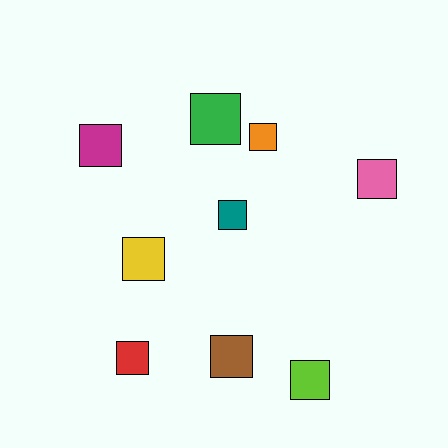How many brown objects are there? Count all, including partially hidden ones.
There is 1 brown object.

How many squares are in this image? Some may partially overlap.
There are 9 squares.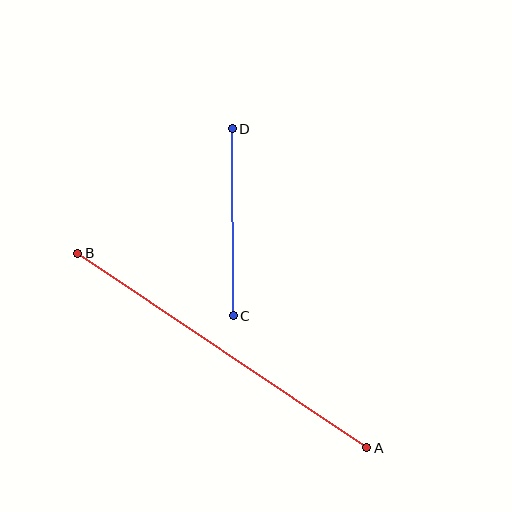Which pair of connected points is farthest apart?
Points A and B are farthest apart.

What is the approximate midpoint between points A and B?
The midpoint is at approximately (222, 351) pixels.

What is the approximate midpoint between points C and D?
The midpoint is at approximately (233, 222) pixels.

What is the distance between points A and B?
The distance is approximately 348 pixels.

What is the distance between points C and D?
The distance is approximately 187 pixels.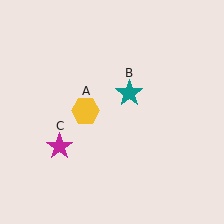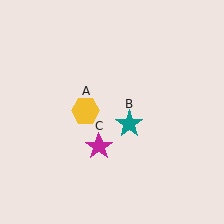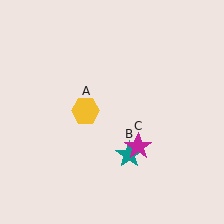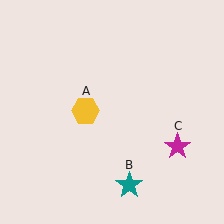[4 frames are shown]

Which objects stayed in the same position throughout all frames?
Yellow hexagon (object A) remained stationary.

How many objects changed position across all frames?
2 objects changed position: teal star (object B), magenta star (object C).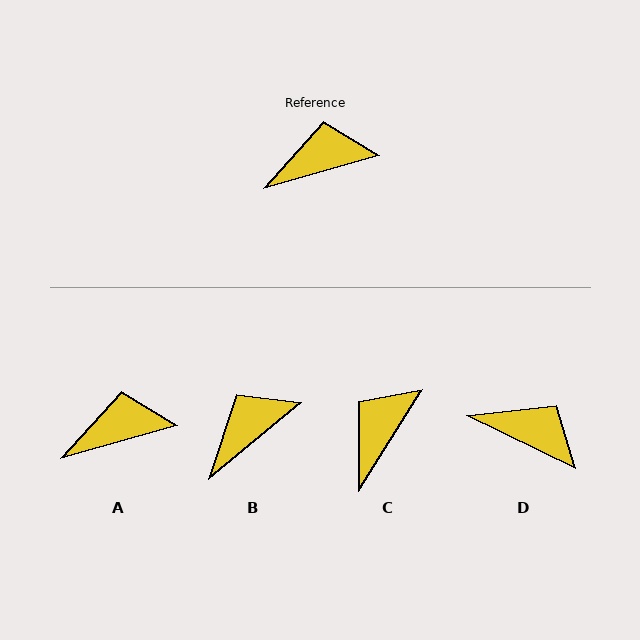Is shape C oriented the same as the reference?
No, it is off by about 42 degrees.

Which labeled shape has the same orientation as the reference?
A.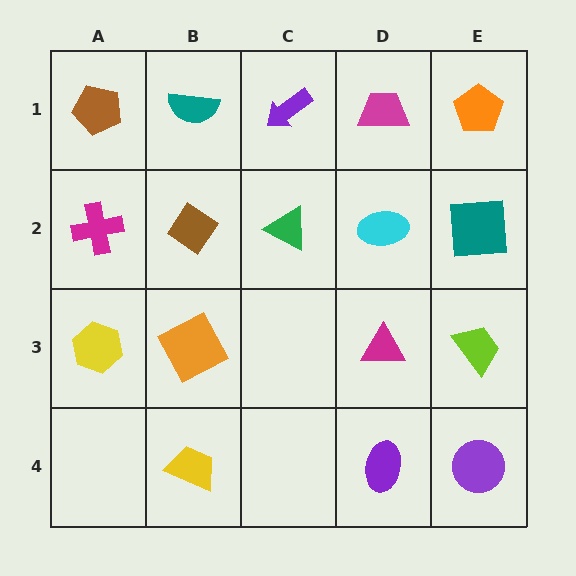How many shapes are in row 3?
4 shapes.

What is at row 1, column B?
A teal semicircle.